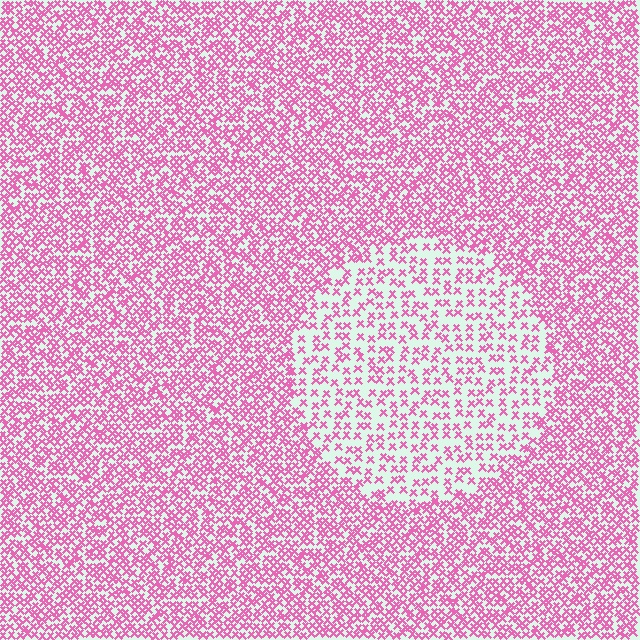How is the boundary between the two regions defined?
The boundary is defined by a change in element density (approximately 2.1x ratio). All elements are the same color, size, and shape.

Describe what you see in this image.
The image contains small pink elements arranged at two different densities. A circle-shaped region is visible where the elements are less densely packed than the surrounding area.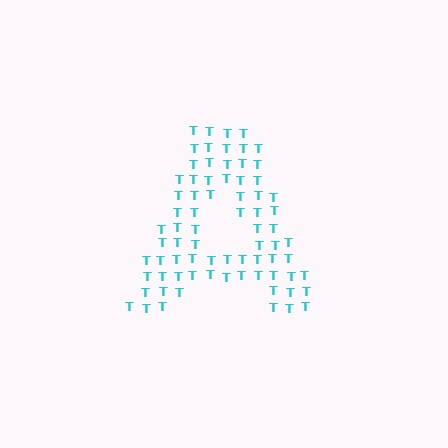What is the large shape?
The large shape is the letter A.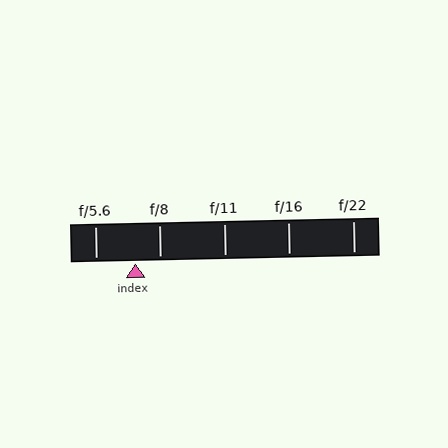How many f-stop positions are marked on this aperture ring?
There are 5 f-stop positions marked.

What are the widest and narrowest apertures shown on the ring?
The widest aperture shown is f/5.6 and the narrowest is f/22.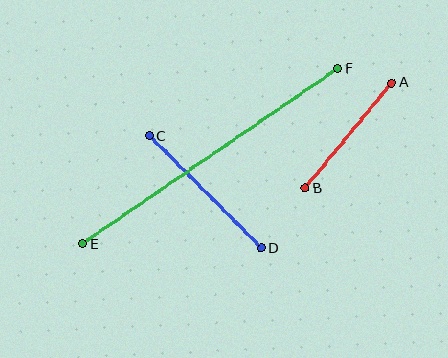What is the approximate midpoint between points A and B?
The midpoint is at approximately (349, 136) pixels.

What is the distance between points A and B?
The distance is approximately 136 pixels.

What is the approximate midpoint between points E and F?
The midpoint is at approximately (210, 156) pixels.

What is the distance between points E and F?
The distance is approximately 310 pixels.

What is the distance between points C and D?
The distance is approximately 158 pixels.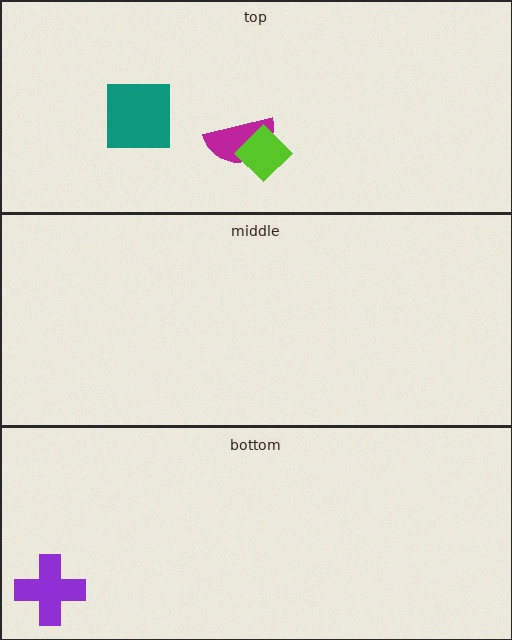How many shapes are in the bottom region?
1.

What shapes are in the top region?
The teal square, the magenta semicircle, the lime diamond.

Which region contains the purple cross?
The bottom region.